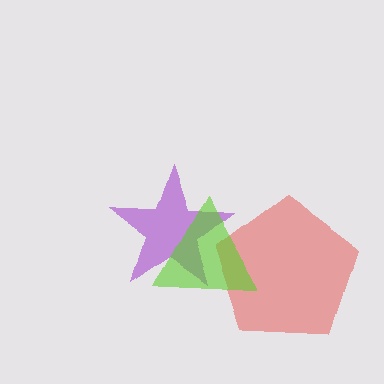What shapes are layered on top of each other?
The layered shapes are: a purple star, a red pentagon, a lime triangle.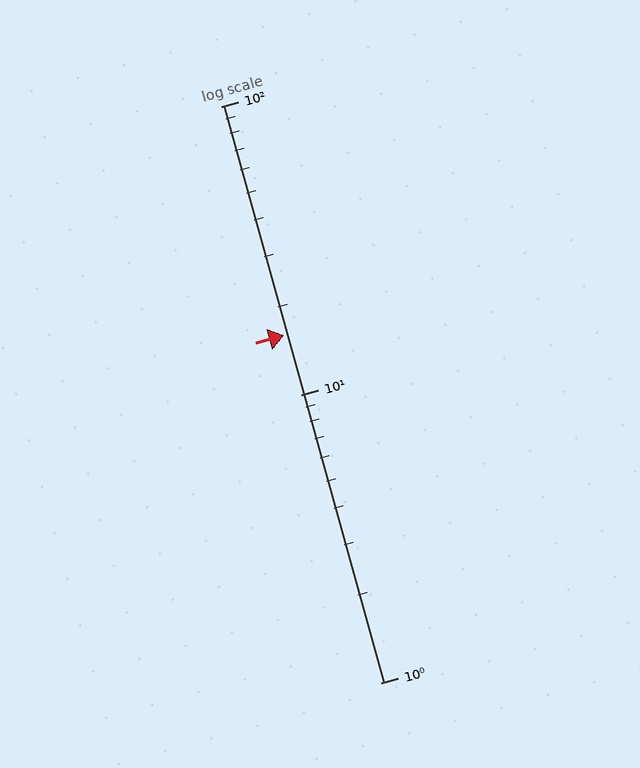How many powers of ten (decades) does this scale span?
The scale spans 2 decades, from 1 to 100.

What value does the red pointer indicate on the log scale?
The pointer indicates approximately 16.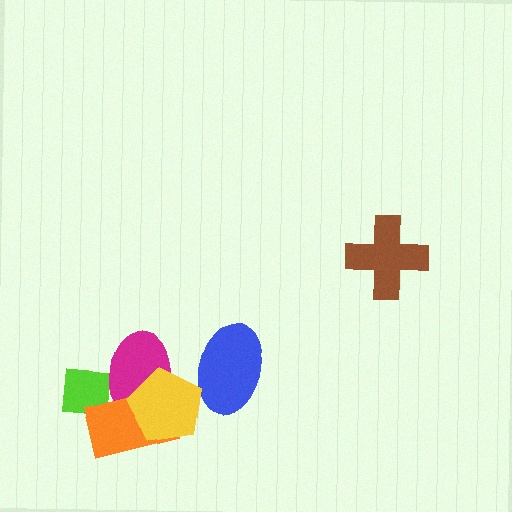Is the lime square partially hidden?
Yes, it is partially covered by another shape.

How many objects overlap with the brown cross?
0 objects overlap with the brown cross.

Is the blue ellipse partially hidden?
Yes, it is partially covered by another shape.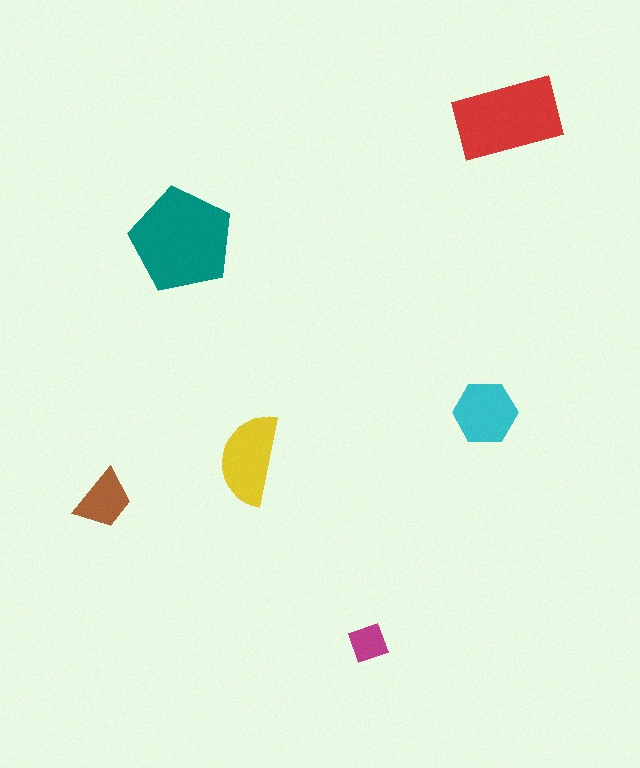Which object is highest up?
The red rectangle is topmost.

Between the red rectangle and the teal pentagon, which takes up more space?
The teal pentagon.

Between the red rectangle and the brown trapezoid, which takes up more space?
The red rectangle.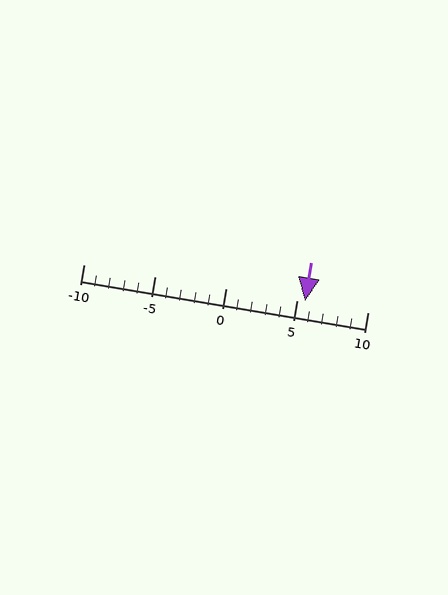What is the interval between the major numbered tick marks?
The major tick marks are spaced 5 units apart.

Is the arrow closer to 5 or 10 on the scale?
The arrow is closer to 5.